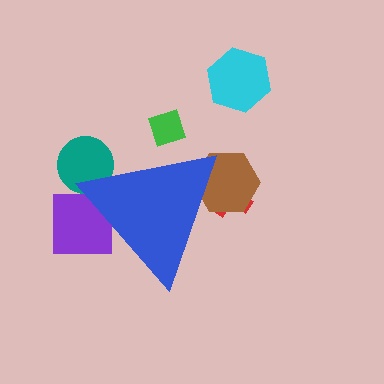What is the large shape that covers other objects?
A blue triangle.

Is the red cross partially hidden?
Yes, the red cross is partially hidden behind the blue triangle.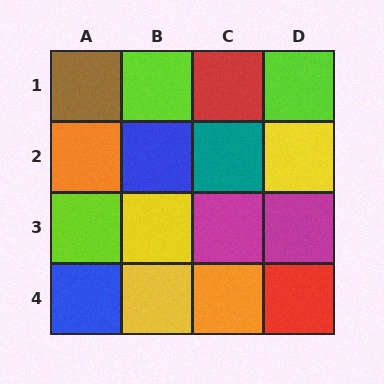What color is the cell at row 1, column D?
Lime.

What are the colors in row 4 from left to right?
Blue, yellow, orange, red.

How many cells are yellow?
3 cells are yellow.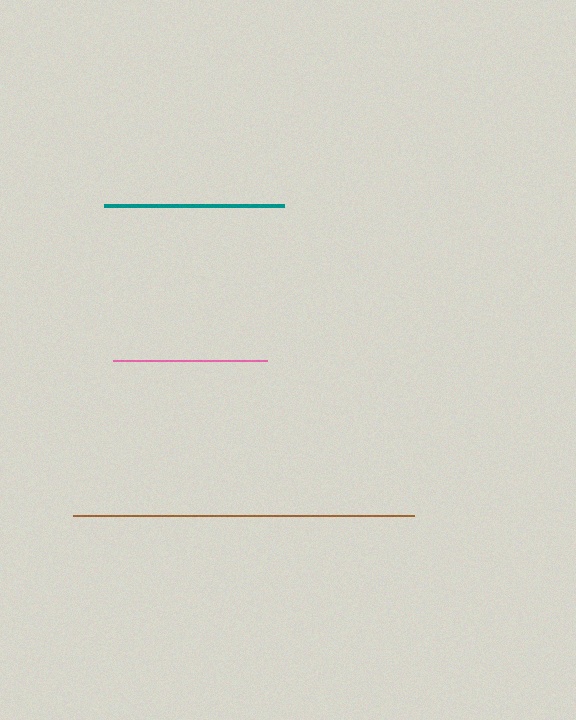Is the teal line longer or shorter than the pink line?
The teal line is longer than the pink line.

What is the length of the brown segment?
The brown segment is approximately 341 pixels long.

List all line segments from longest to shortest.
From longest to shortest: brown, teal, pink.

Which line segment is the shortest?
The pink line is the shortest at approximately 154 pixels.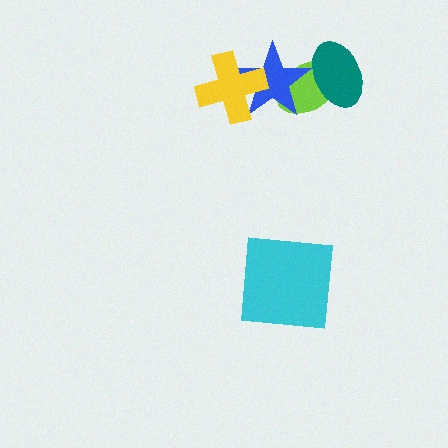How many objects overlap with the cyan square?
0 objects overlap with the cyan square.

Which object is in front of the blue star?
The yellow cross is in front of the blue star.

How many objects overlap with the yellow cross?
1 object overlaps with the yellow cross.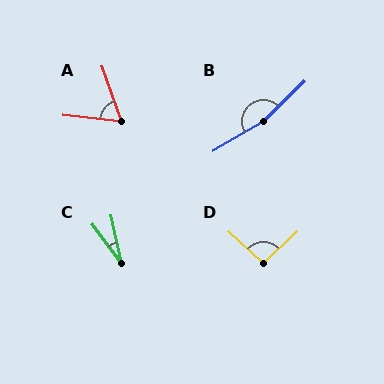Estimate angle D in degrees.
Approximately 94 degrees.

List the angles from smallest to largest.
C (25°), A (65°), D (94°), B (166°).